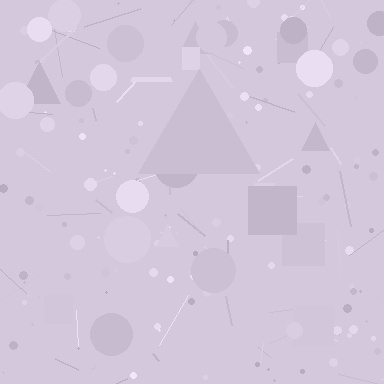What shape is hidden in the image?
A triangle is hidden in the image.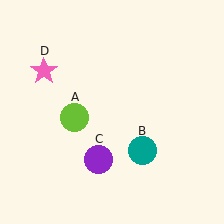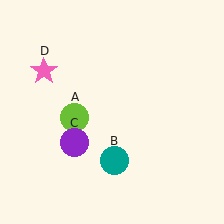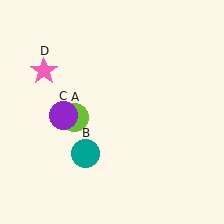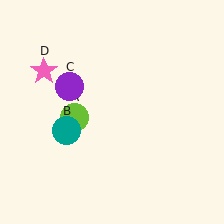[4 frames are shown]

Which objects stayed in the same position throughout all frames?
Lime circle (object A) and pink star (object D) remained stationary.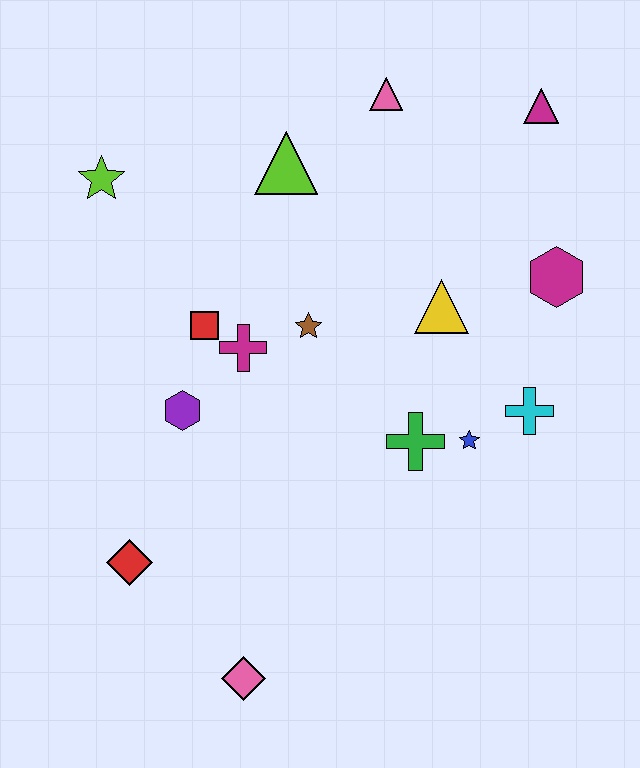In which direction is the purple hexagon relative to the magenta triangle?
The purple hexagon is to the left of the magenta triangle.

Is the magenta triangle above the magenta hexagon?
Yes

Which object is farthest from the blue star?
The lime star is farthest from the blue star.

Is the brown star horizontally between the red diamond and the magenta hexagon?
Yes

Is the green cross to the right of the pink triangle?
Yes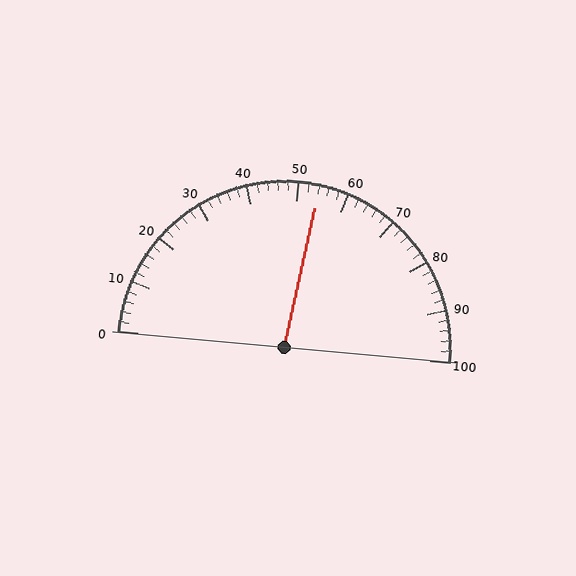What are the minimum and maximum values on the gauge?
The gauge ranges from 0 to 100.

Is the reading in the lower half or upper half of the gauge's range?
The reading is in the upper half of the range (0 to 100).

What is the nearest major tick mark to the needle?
The nearest major tick mark is 50.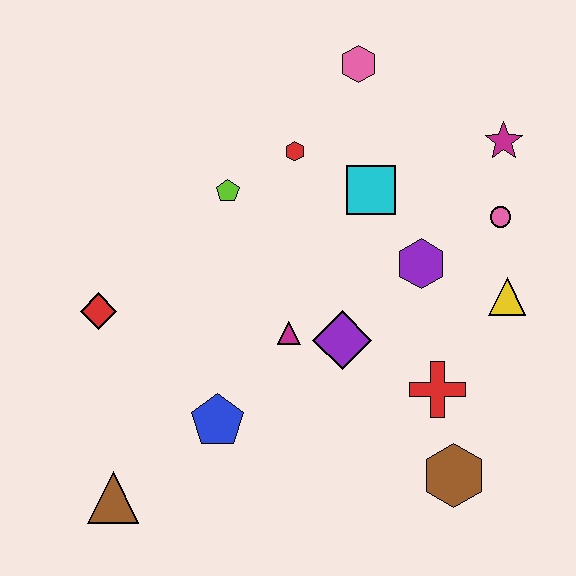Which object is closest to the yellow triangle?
The pink circle is closest to the yellow triangle.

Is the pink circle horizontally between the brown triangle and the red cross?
No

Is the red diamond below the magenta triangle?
No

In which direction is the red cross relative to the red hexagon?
The red cross is below the red hexagon.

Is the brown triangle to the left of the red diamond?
No